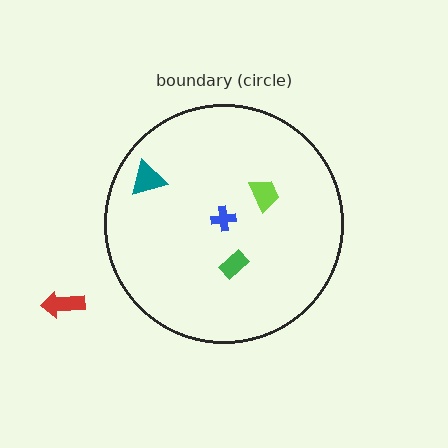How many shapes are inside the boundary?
4 inside, 1 outside.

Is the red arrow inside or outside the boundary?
Outside.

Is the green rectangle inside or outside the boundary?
Inside.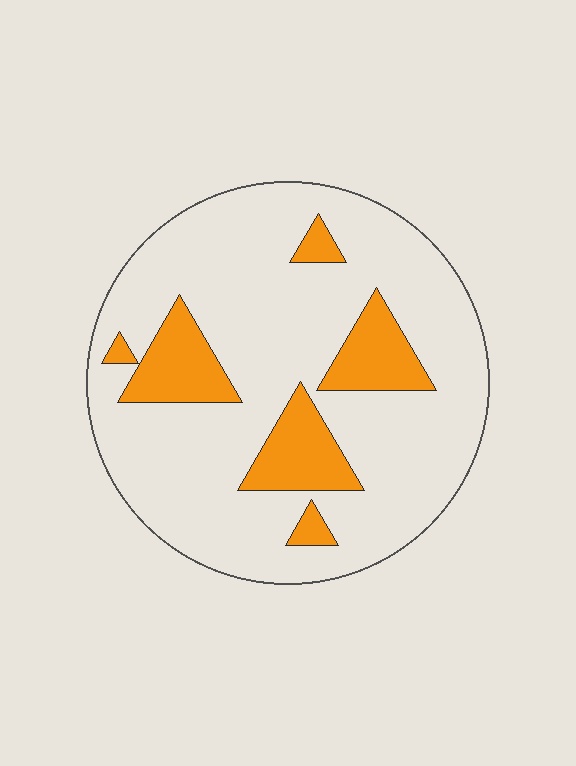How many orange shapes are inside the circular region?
6.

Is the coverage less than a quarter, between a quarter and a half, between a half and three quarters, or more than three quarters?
Less than a quarter.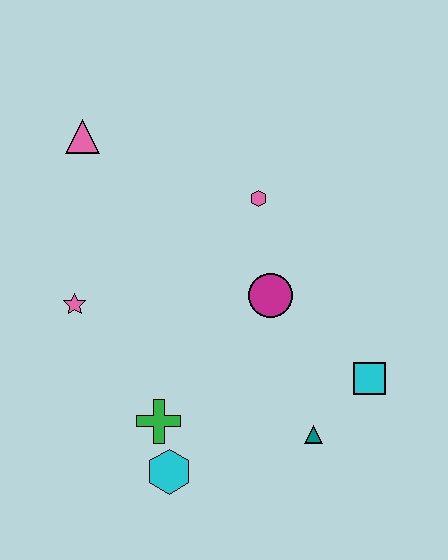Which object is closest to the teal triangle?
The cyan square is closest to the teal triangle.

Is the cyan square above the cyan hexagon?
Yes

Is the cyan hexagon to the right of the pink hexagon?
No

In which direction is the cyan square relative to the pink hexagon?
The cyan square is below the pink hexagon.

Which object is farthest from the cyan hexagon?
The pink triangle is farthest from the cyan hexagon.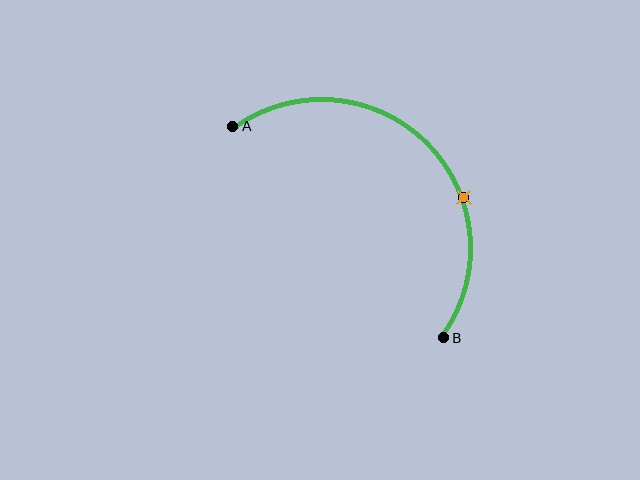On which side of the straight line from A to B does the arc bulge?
The arc bulges above and to the right of the straight line connecting A and B.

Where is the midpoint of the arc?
The arc midpoint is the point on the curve farthest from the straight line joining A and B. It sits above and to the right of that line.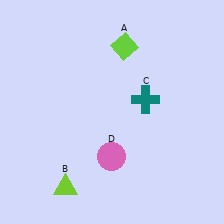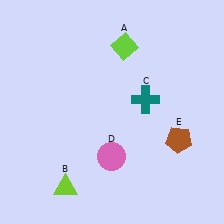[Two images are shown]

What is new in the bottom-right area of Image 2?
A brown pentagon (E) was added in the bottom-right area of Image 2.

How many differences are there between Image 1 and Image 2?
There is 1 difference between the two images.